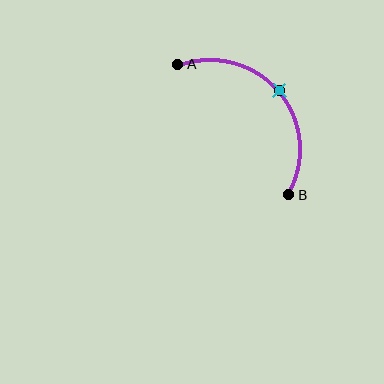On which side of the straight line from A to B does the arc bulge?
The arc bulges above and to the right of the straight line connecting A and B.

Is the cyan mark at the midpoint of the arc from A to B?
Yes. The cyan mark lies on the arc at equal arc-length from both A and B — it is the arc midpoint.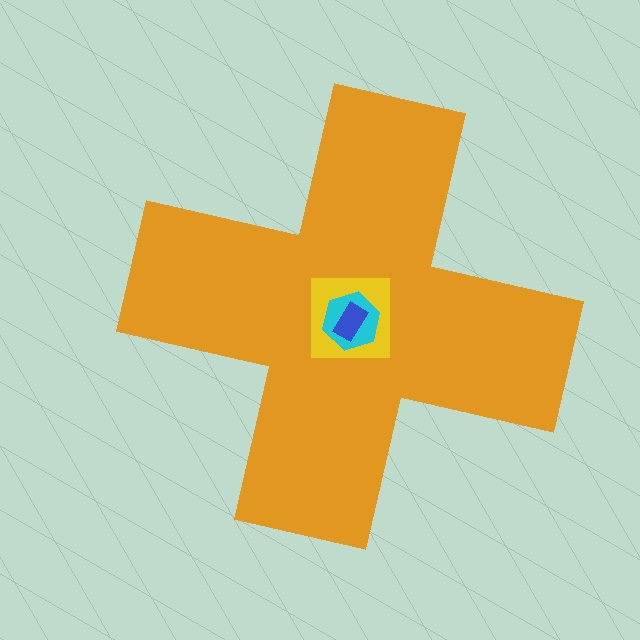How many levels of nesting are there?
4.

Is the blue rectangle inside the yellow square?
Yes.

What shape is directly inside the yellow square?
The cyan hexagon.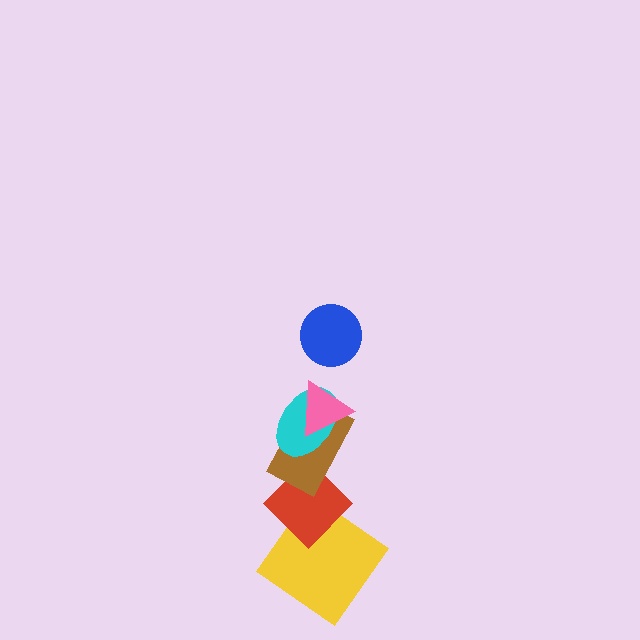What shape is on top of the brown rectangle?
The cyan ellipse is on top of the brown rectangle.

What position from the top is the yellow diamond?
The yellow diamond is 6th from the top.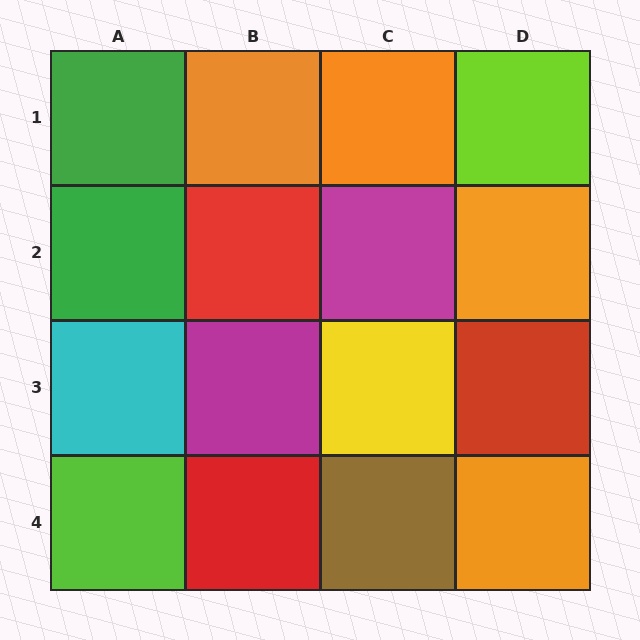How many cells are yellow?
1 cell is yellow.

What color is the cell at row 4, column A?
Lime.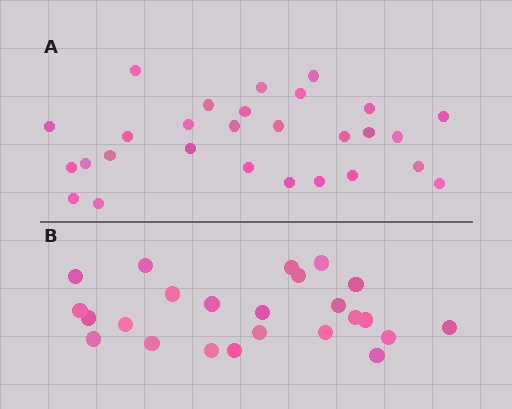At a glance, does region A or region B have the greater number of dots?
Region A (the top region) has more dots.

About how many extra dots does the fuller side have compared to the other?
Region A has about 4 more dots than region B.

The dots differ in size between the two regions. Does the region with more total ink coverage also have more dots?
No. Region B has more total ink coverage because its dots are larger, but region A actually contains more individual dots. Total area can be misleading — the number of items is what matters here.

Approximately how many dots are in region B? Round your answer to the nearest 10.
About 20 dots. (The exact count is 24, which rounds to 20.)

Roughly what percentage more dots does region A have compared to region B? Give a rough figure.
About 15% more.